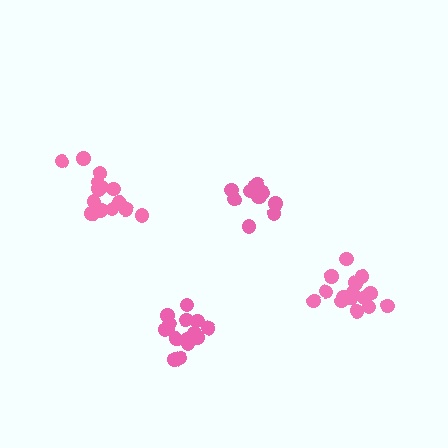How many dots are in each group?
Group 1: 14 dots, Group 2: 14 dots, Group 3: 15 dots, Group 4: 16 dots (59 total).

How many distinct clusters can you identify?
There are 4 distinct clusters.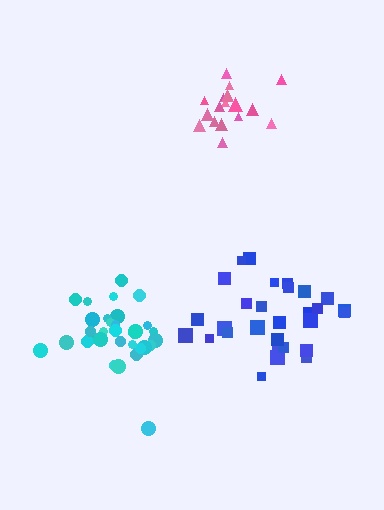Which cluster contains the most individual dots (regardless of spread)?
Cyan (32).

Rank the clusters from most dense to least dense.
cyan, pink, blue.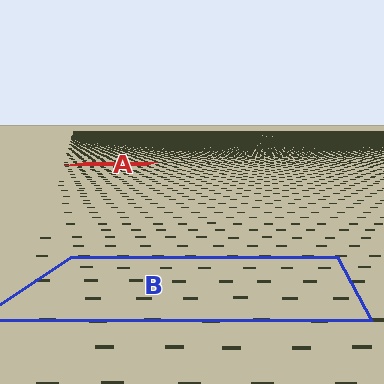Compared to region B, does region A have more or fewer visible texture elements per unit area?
Region A has more texture elements per unit area — they are packed more densely because it is farther away.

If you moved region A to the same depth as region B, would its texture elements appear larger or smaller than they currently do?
They would appear larger. At a closer depth, the same texture elements are projected at a bigger on-screen size.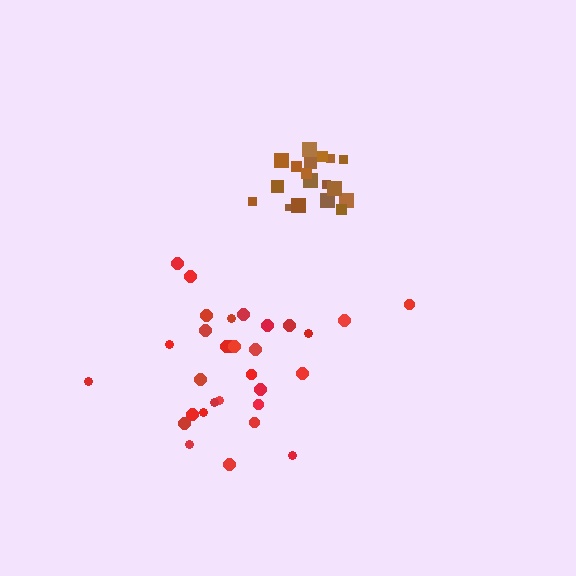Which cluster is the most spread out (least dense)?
Red.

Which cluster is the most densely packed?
Brown.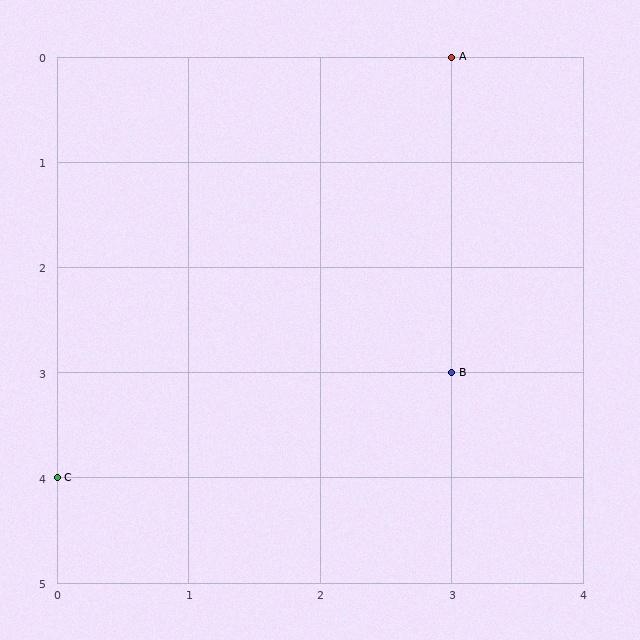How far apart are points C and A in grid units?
Points C and A are 3 columns and 4 rows apart (about 5.0 grid units diagonally).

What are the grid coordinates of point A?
Point A is at grid coordinates (3, 0).